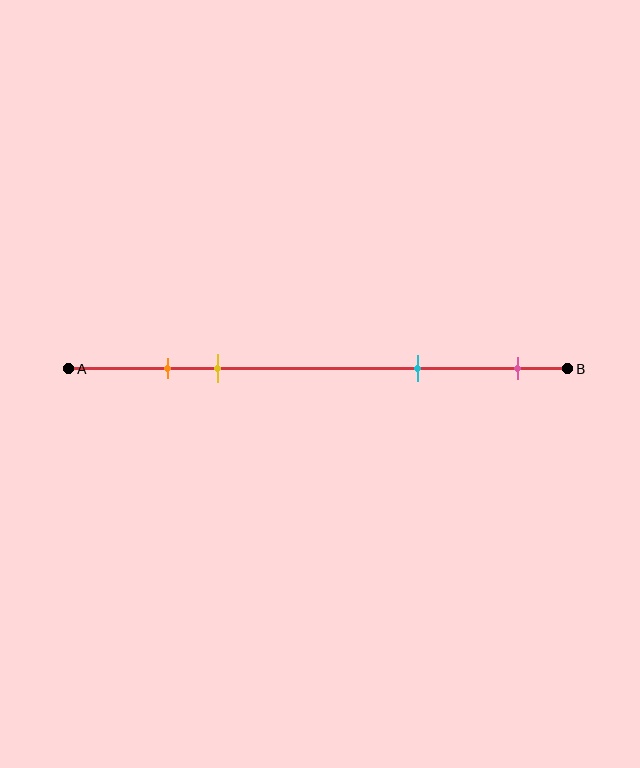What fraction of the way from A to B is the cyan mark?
The cyan mark is approximately 70% (0.7) of the way from A to B.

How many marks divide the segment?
There are 4 marks dividing the segment.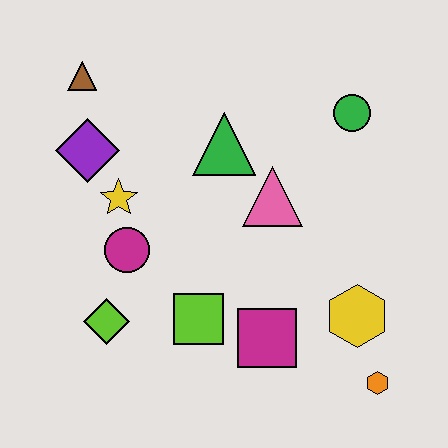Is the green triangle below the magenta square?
No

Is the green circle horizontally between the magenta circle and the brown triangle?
No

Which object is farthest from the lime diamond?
The green circle is farthest from the lime diamond.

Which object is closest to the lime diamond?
The magenta circle is closest to the lime diamond.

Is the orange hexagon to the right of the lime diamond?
Yes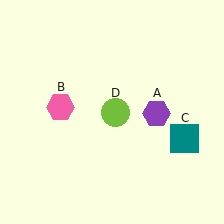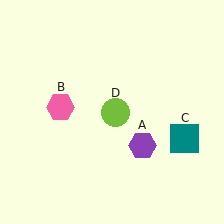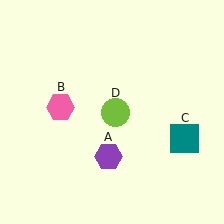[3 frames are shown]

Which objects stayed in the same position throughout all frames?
Pink hexagon (object B) and teal square (object C) and lime circle (object D) remained stationary.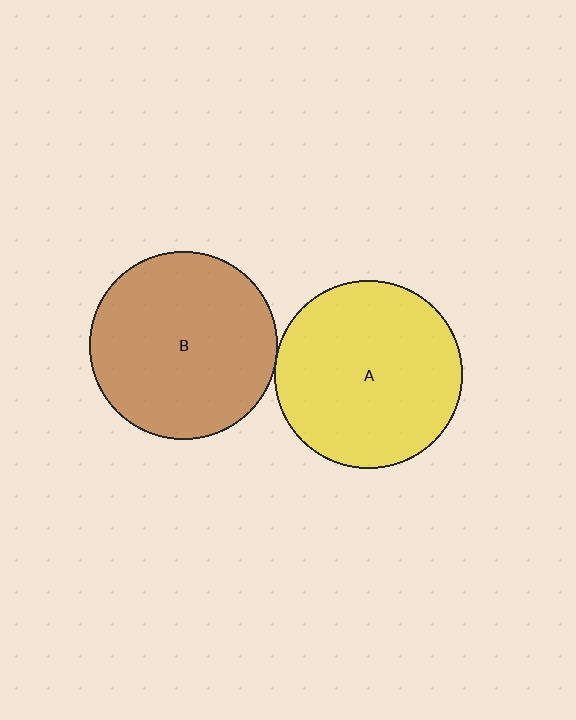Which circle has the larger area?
Circle A (yellow).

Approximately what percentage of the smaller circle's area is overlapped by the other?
Approximately 5%.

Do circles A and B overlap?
Yes.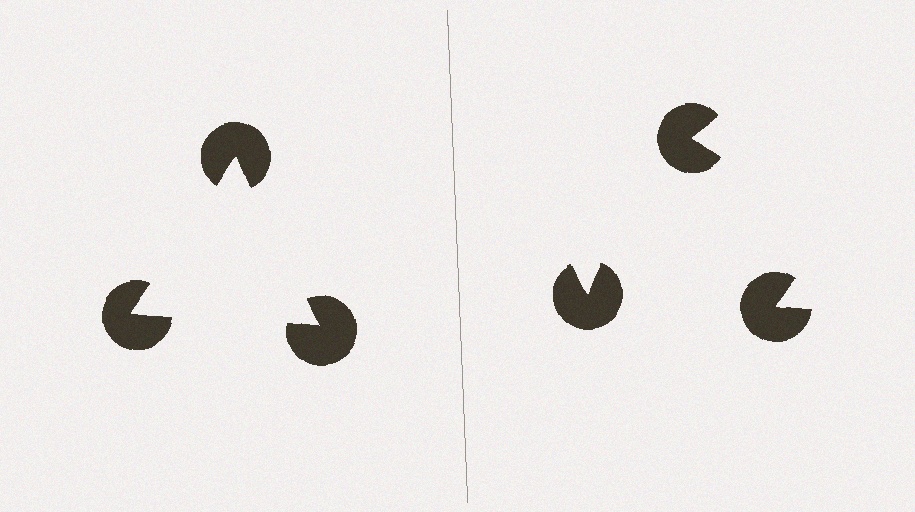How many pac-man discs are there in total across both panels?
6 — 3 on each side.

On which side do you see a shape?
An illusory triangle appears on the left side. On the right side the wedge cuts are rotated, so no coherent shape forms.